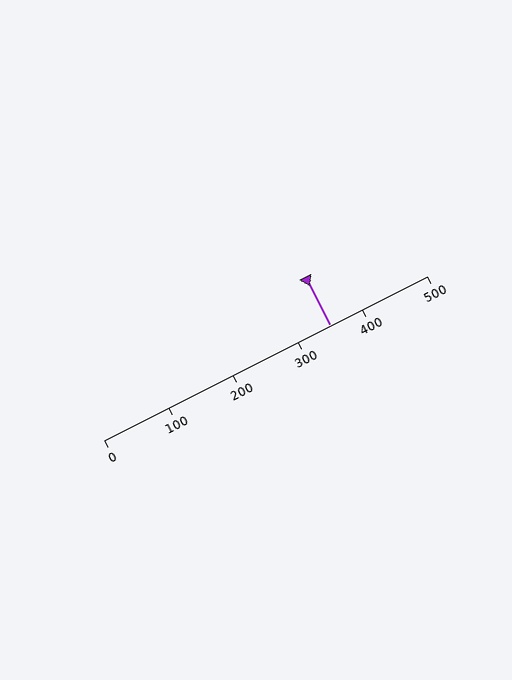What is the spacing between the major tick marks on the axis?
The major ticks are spaced 100 apart.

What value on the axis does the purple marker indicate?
The marker indicates approximately 350.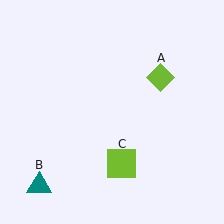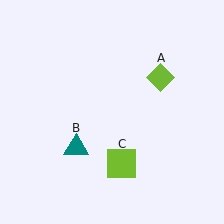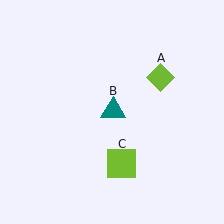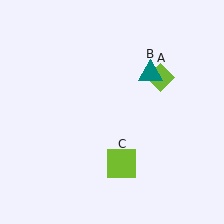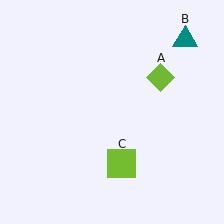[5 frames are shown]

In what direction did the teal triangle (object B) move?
The teal triangle (object B) moved up and to the right.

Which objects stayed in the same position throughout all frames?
Lime diamond (object A) and lime square (object C) remained stationary.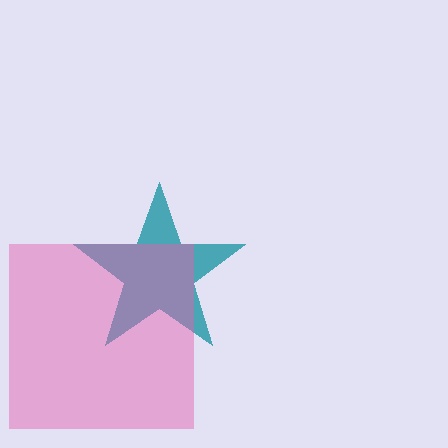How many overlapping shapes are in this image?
There are 2 overlapping shapes in the image.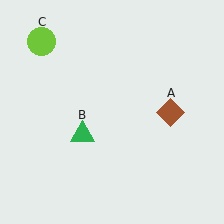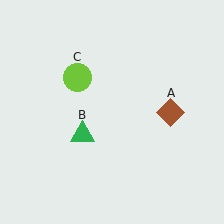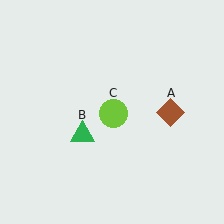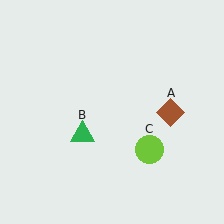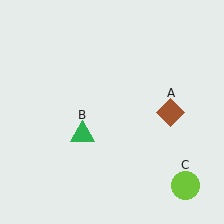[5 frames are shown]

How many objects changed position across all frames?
1 object changed position: lime circle (object C).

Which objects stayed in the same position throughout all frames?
Brown diamond (object A) and green triangle (object B) remained stationary.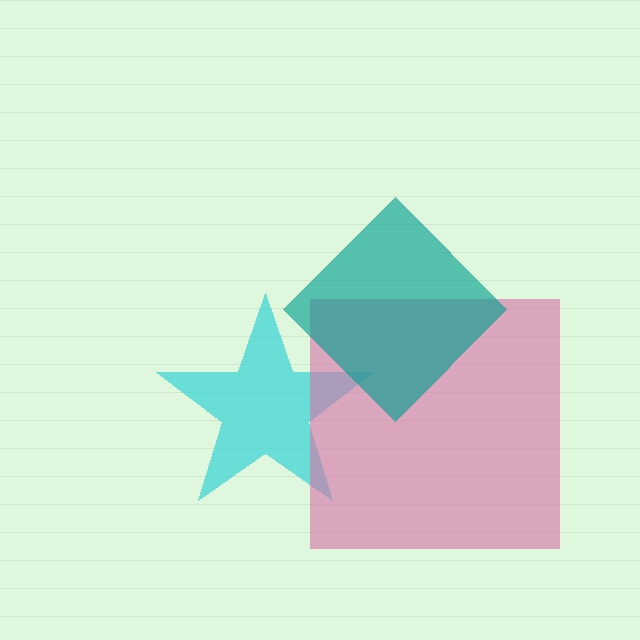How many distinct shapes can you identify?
There are 3 distinct shapes: a cyan star, a pink square, a teal diamond.